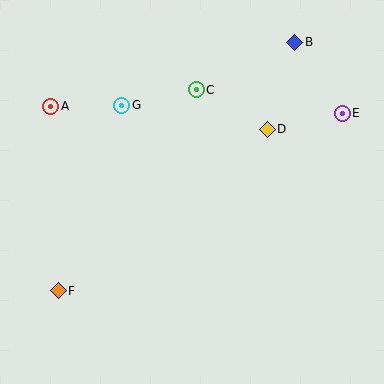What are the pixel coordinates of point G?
Point G is at (122, 105).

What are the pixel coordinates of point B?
Point B is at (295, 42).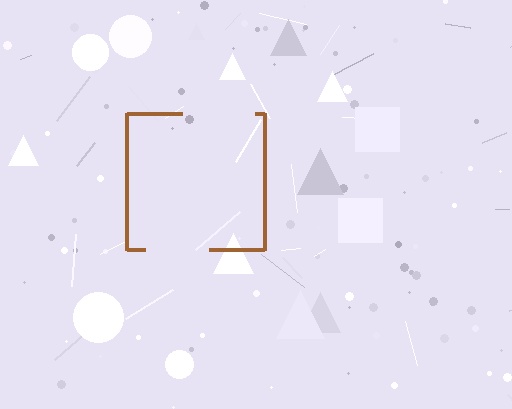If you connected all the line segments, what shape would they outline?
They would outline a square.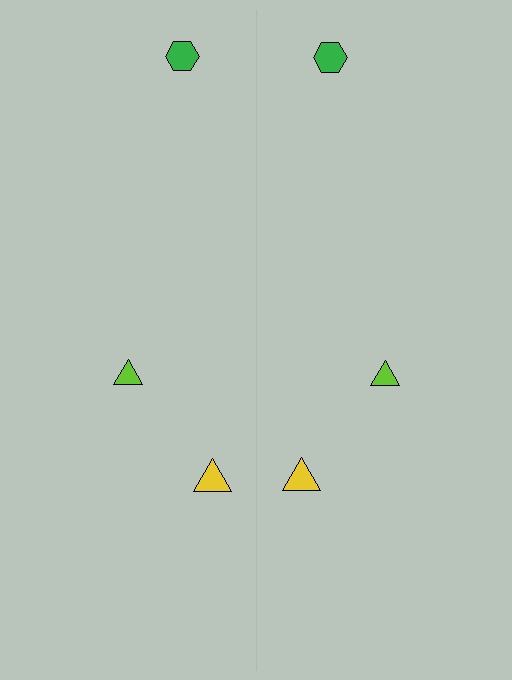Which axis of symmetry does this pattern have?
The pattern has a vertical axis of symmetry running through the center of the image.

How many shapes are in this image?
There are 6 shapes in this image.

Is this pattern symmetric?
Yes, this pattern has bilateral (reflection) symmetry.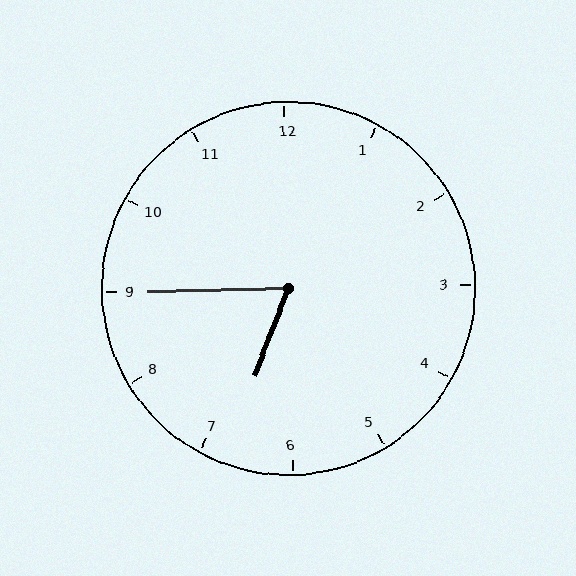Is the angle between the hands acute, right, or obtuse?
It is acute.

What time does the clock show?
6:45.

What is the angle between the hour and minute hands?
Approximately 68 degrees.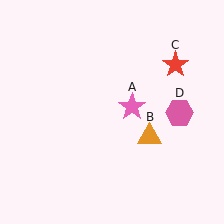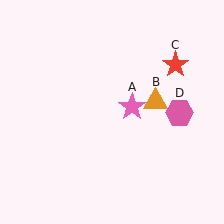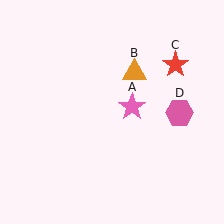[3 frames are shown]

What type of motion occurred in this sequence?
The orange triangle (object B) rotated counterclockwise around the center of the scene.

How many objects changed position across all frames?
1 object changed position: orange triangle (object B).